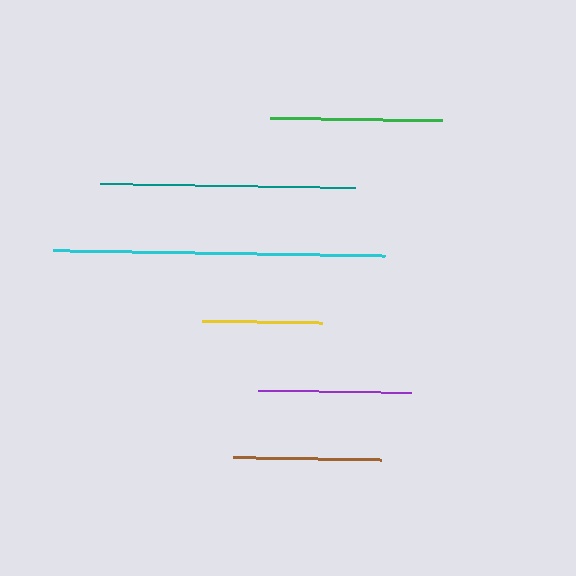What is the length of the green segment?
The green segment is approximately 172 pixels long.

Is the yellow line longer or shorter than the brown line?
The brown line is longer than the yellow line.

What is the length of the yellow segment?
The yellow segment is approximately 120 pixels long.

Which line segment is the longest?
The cyan line is the longest at approximately 332 pixels.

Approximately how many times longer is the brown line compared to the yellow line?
The brown line is approximately 1.2 times the length of the yellow line.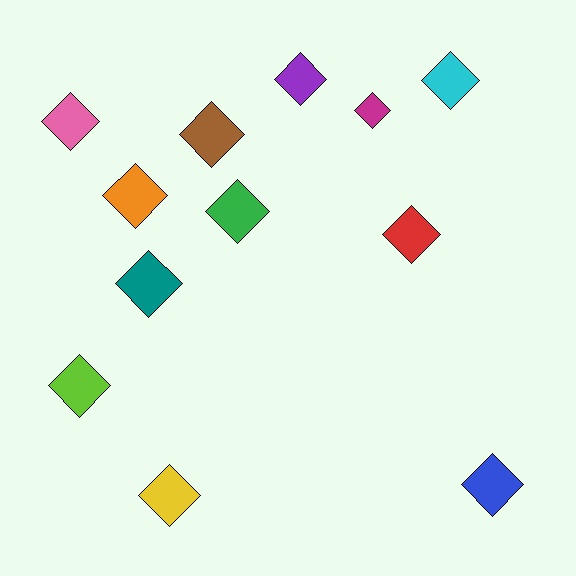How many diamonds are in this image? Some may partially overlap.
There are 12 diamonds.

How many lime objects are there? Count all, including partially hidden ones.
There is 1 lime object.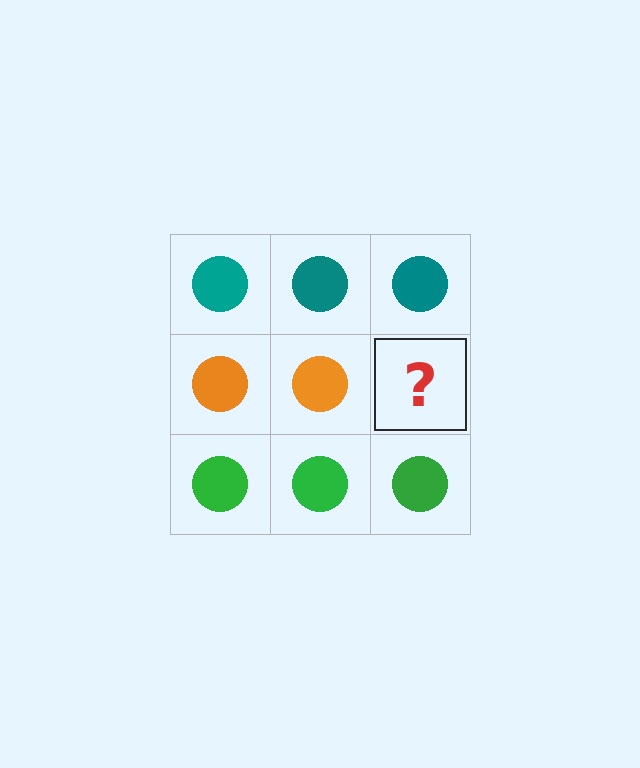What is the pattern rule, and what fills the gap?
The rule is that each row has a consistent color. The gap should be filled with an orange circle.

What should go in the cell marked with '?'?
The missing cell should contain an orange circle.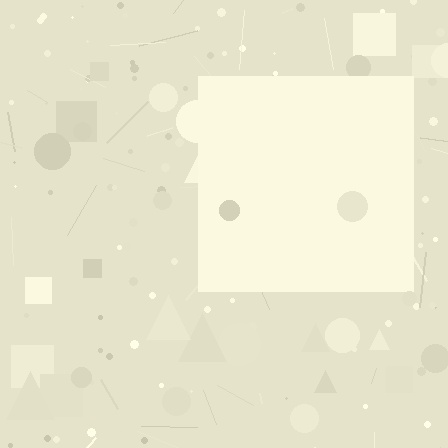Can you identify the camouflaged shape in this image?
The camouflaged shape is a square.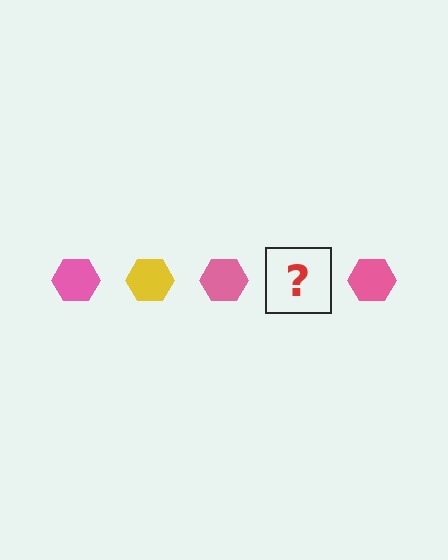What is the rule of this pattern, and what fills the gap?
The rule is that the pattern cycles through pink, yellow hexagons. The gap should be filled with a yellow hexagon.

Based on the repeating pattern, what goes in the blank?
The blank should be a yellow hexagon.